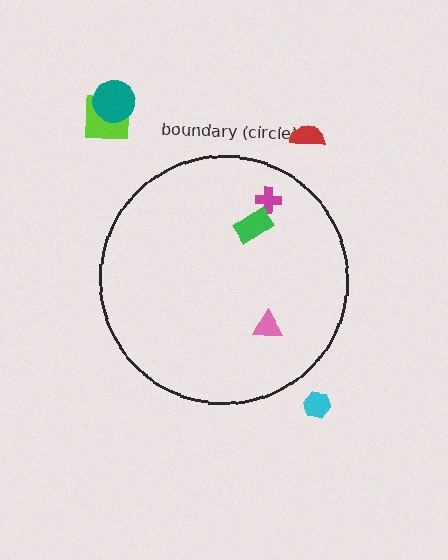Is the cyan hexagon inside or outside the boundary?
Outside.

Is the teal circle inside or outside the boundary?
Outside.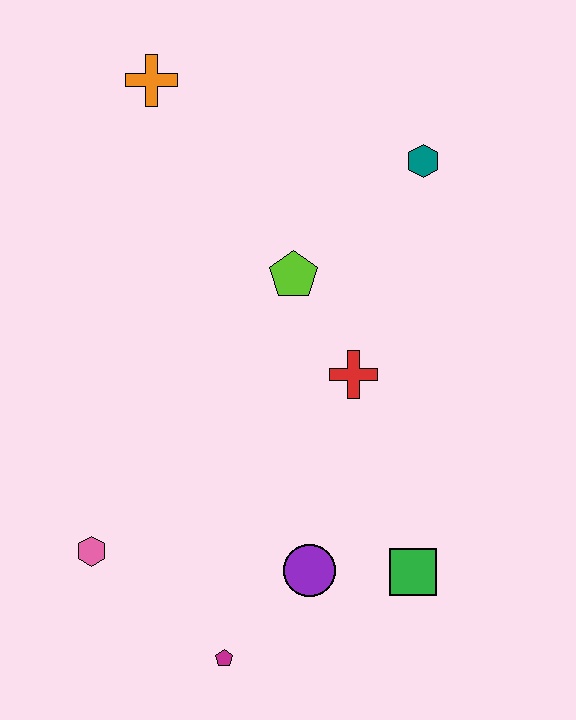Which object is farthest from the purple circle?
The orange cross is farthest from the purple circle.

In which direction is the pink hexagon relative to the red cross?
The pink hexagon is to the left of the red cross.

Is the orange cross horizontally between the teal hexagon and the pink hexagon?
Yes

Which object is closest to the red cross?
The lime pentagon is closest to the red cross.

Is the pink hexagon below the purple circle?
No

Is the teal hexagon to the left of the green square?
No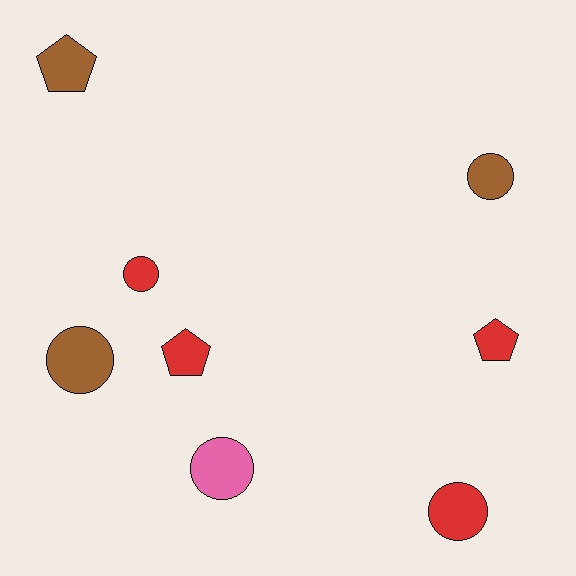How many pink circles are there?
There is 1 pink circle.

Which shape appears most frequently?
Circle, with 5 objects.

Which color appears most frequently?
Red, with 4 objects.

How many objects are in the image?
There are 8 objects.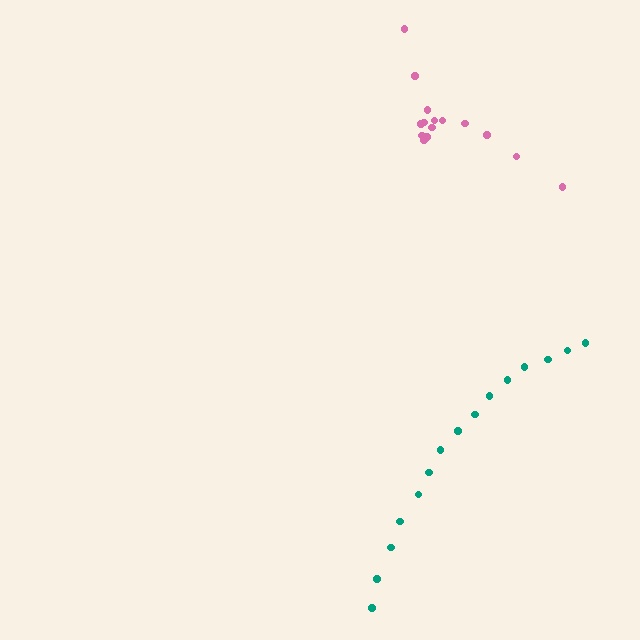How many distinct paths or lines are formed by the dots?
There are 2 distinct paths.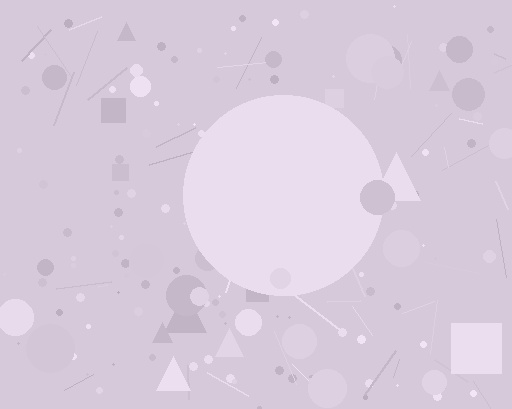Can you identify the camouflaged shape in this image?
The camouflaged shape is a circle.